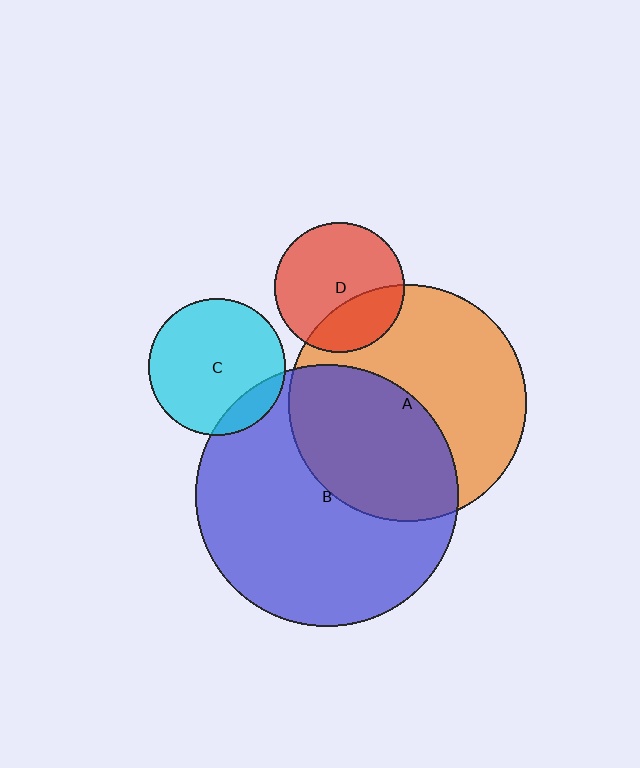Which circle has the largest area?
Circle B (blue).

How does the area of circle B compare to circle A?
Approximately 1.2 times.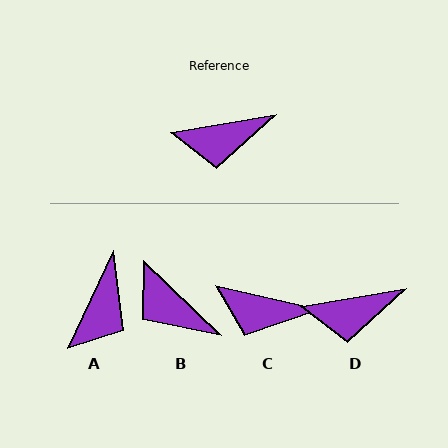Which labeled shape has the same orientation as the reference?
D.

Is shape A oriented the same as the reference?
No, it is off by about 55 degrees.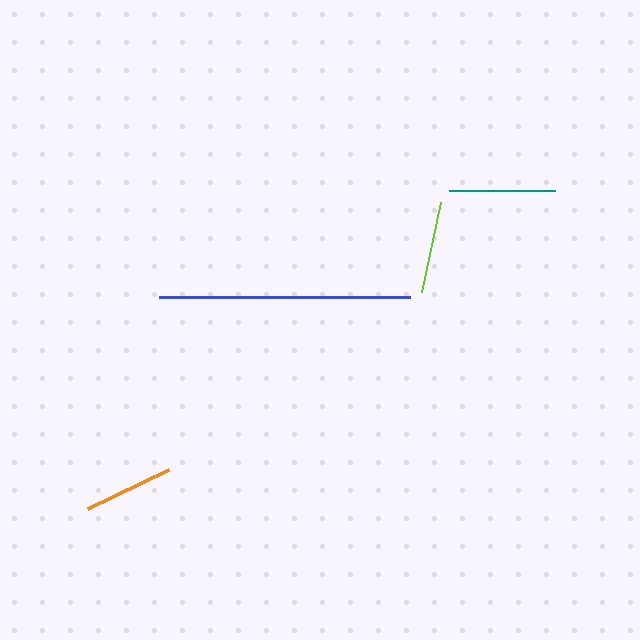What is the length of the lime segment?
The lime segment is approximately 92 pixels long.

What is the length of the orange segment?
The orange segment is approximately 90 pixels long.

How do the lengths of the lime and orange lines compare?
The lime and orange lines are approximately the same length.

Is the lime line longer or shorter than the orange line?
The lime line is longer than the orange line.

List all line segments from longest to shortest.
From longest to shortest: blue, teal, lime, orange.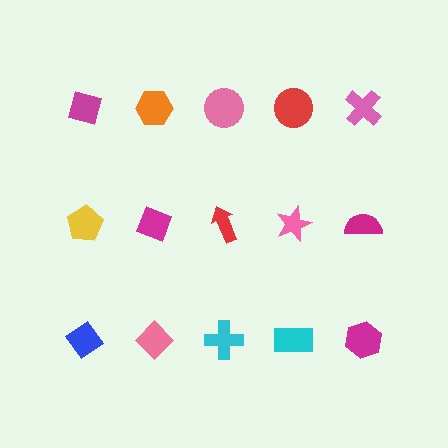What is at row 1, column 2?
An orange hexagon.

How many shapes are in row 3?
5 shapes.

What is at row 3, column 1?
A blue diamond.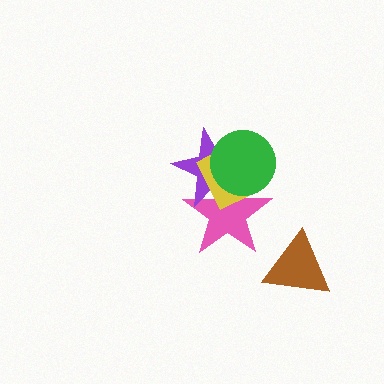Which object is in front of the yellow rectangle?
The green circle is in front of the yellow rectangle.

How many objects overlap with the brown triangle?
0 objects overlap with the brown triangle.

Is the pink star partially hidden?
Yes, it is partially covered by another shape.